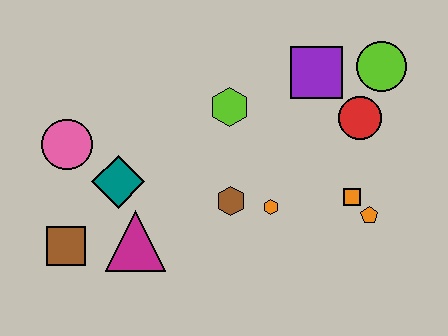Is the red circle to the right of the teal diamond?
Yes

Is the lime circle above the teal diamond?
Yes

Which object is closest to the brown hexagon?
The orange hexagon is closest to the brown hexagon.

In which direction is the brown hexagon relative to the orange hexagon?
The brown hexagon is to the left of the orange hexagon.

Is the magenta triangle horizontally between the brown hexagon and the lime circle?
No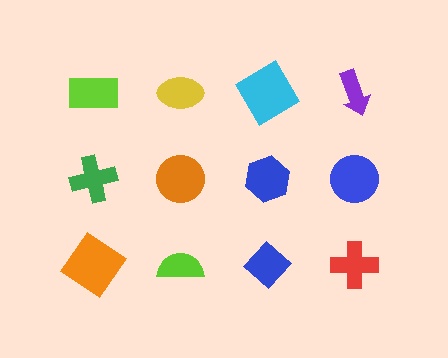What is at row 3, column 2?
A lime semicircle.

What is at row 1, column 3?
A cyan diamond.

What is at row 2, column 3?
A blue hexagon.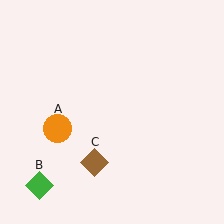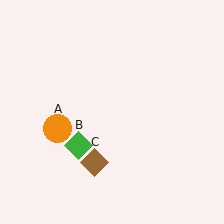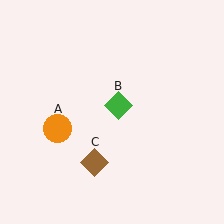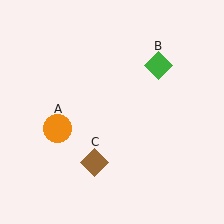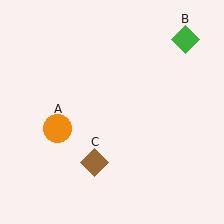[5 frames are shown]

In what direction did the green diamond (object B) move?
The green diamond (object B) moved up and to the right.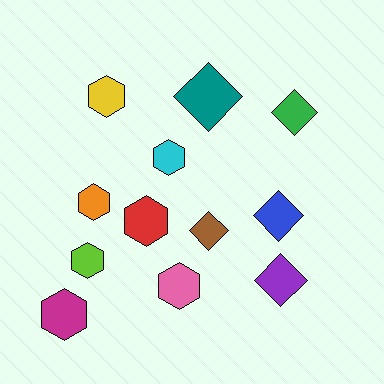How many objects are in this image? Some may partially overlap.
There are 12 objects.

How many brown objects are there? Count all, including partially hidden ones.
There is 1 brown object.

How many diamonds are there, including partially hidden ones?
There are 5 diamonds.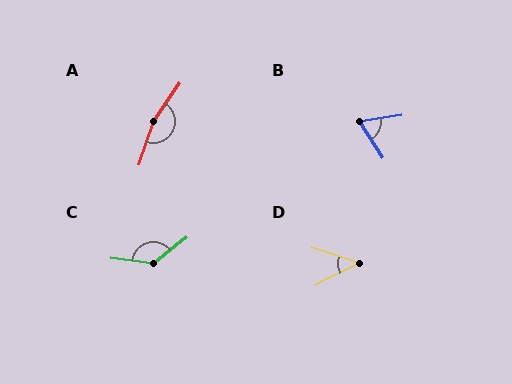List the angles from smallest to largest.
D (45°), B (66°), C (135°), A (164°).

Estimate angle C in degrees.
Approximately 135 degrees.